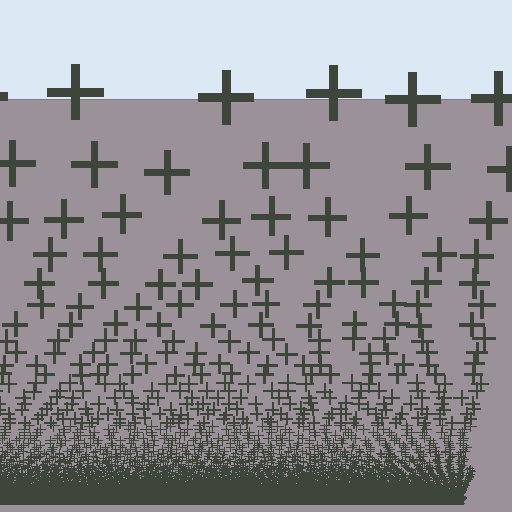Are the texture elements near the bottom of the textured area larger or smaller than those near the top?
Smaller. The gradient is inverted — elements near the bottom are smaller and denser.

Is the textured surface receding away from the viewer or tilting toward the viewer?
The surface appears to tilt toward the viewer. Texture elements get larger and sparser toward the top.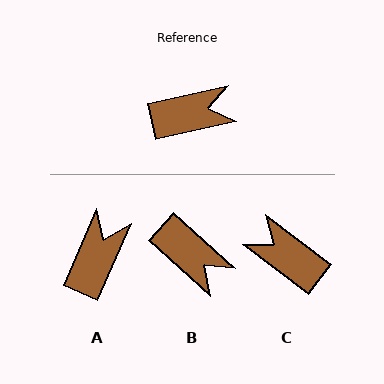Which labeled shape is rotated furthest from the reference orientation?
C, about 130 degrees away.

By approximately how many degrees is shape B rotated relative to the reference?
Approximately 54 degrees clockwise.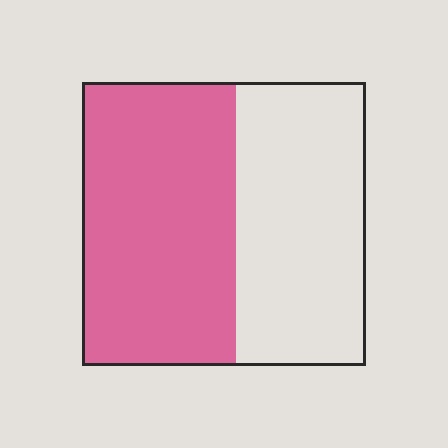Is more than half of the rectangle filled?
Yes.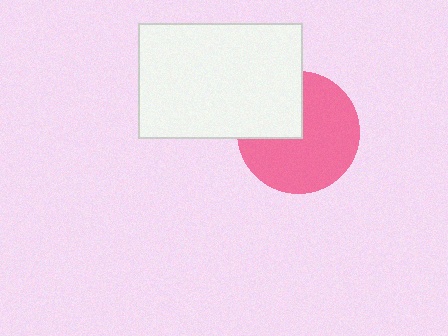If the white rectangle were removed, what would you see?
You would see the complete pink circle.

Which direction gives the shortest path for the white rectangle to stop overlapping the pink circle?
Moving toward the upper-left gives the shortest separation.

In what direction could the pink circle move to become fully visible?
The pink circle could move toward the lower-right. That would shift it out from behind the white rectangle entirely.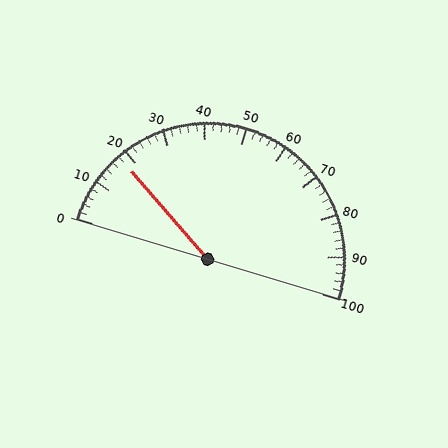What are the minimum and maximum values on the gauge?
The gauge ranges from 0 to 100.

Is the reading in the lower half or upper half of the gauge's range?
The reading is in the lower half of the range (0 to 100).